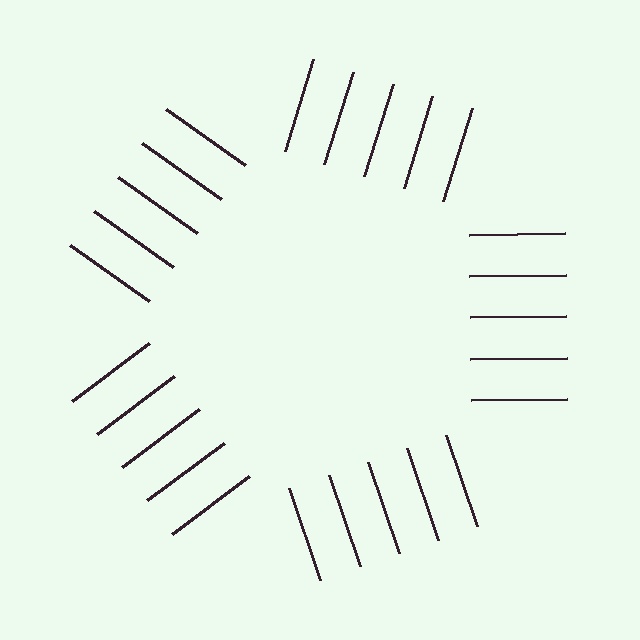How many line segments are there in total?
25 — 5 along each of the 5 edges.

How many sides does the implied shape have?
5 sides — the line-ends trace a pentagon.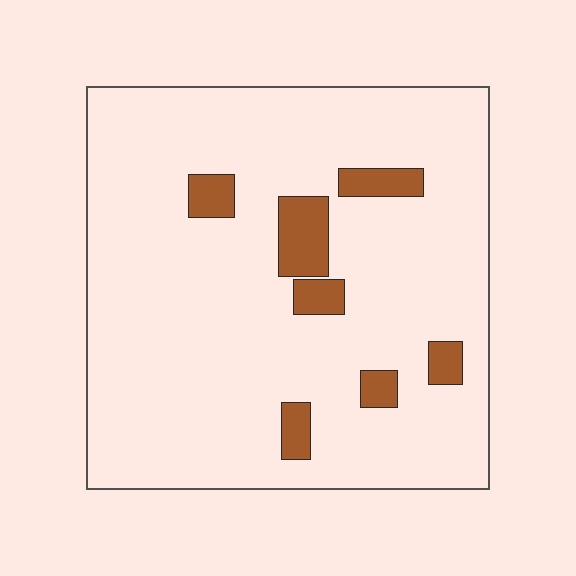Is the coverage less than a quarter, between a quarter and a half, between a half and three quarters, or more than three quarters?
Less than a quarter.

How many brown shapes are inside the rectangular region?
7.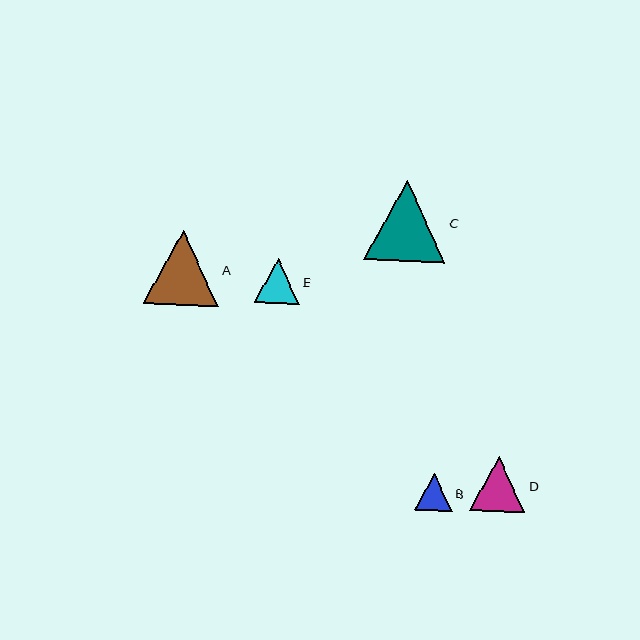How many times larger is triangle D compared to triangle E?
Triangle D is approximately 1.2 times the size of triangle E.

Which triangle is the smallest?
Triangle B is the smallest with a size of approximately 37 pixels.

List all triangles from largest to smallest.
From largest to smallest: C, A, D, E, B.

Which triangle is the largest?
Triangle C is the largest with a size of approximately 81 pixels.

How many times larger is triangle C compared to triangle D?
Triangle C is approximately 1.5 times the size of triangle D.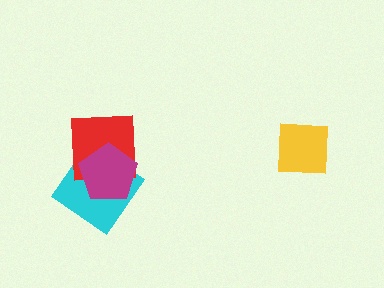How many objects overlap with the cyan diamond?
2 objects overlap with the cyan diamond.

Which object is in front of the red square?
The magenta pentagon is in front of the red square.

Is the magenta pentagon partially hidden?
No, no other shape covers it.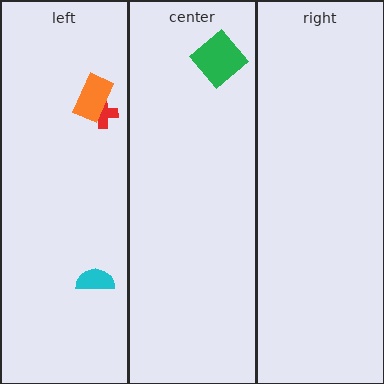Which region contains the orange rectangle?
The left region.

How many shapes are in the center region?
1.